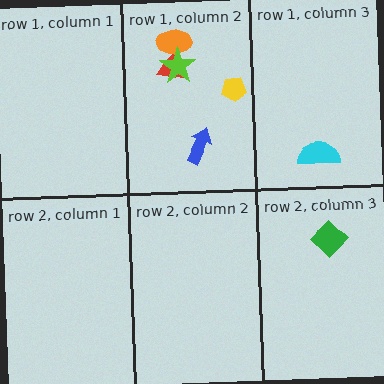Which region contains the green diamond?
The row 2, column 3 region.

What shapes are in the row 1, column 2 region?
The red triangle, the blue arrow, the orange ellipse, the lime star, the yellow pentagon.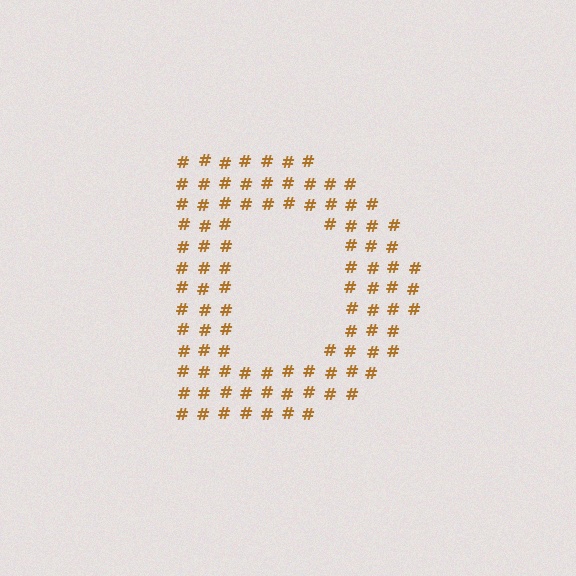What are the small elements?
The small elements are hash symbols.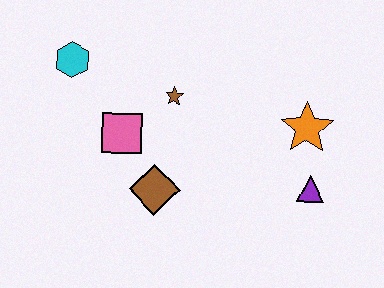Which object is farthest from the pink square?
The purple triangle is farthest from the pink square.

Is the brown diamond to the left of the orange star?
Yes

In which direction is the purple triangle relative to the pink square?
The purple triangle is to the right of the pink square.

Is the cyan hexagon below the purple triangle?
No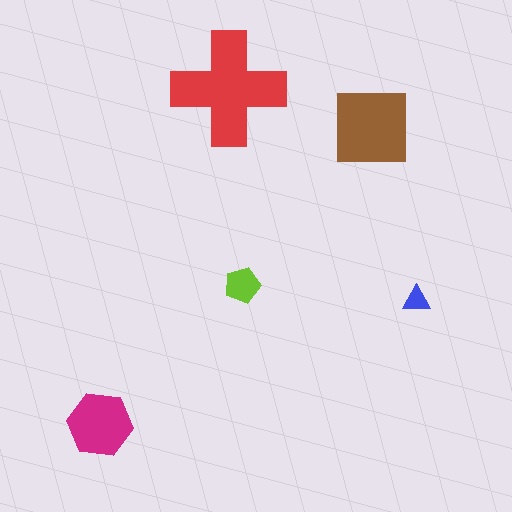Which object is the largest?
The red cross.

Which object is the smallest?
The blue triangle.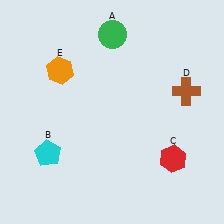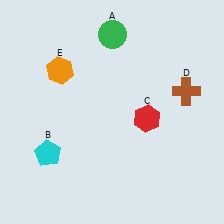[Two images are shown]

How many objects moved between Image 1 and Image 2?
1 object moved between the two images.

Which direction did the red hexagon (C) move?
The red hexagon (C) moved up.